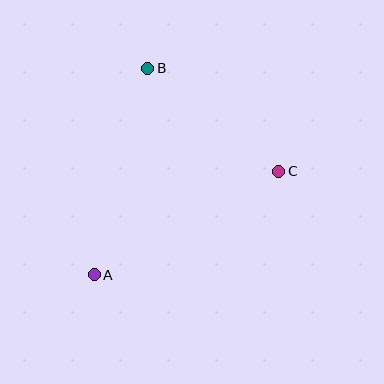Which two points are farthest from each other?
Points A and B are farthest from each other.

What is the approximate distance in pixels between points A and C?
The distance between A and C is approximately 212 pixels.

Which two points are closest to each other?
Points B and C are closest to each other.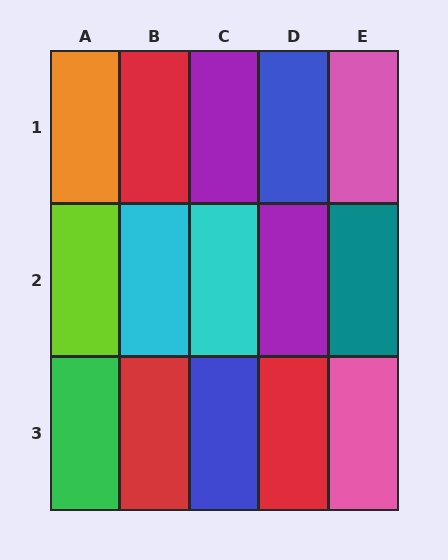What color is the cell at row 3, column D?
Red.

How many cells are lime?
1 cell is lime.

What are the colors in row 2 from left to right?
Lime, cyan, cyan, purple, teal.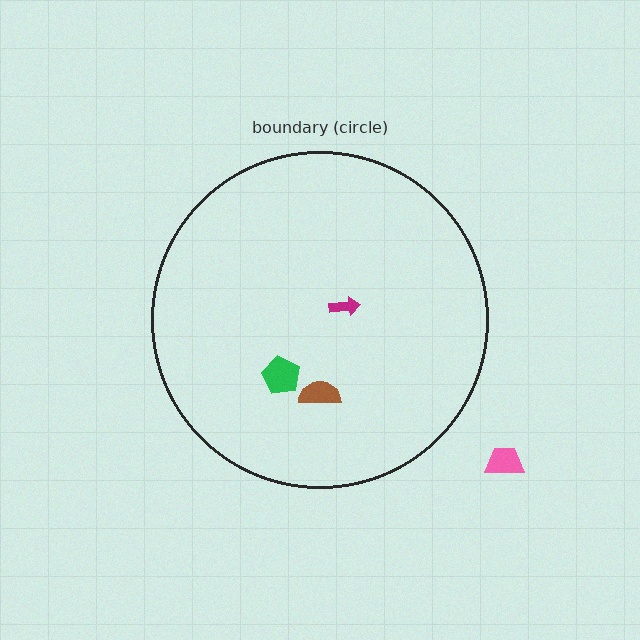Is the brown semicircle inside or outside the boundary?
Inside.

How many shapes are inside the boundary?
3 inside, 1 outside.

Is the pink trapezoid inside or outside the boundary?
Outside.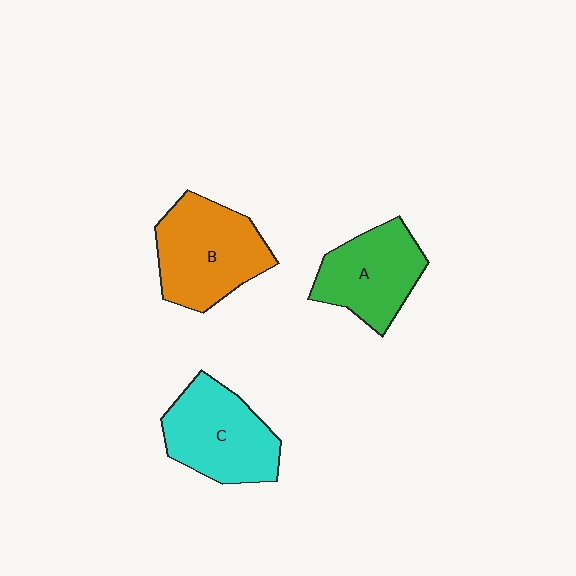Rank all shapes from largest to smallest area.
From largest to smallest: B (orange), C (cyan), A (green).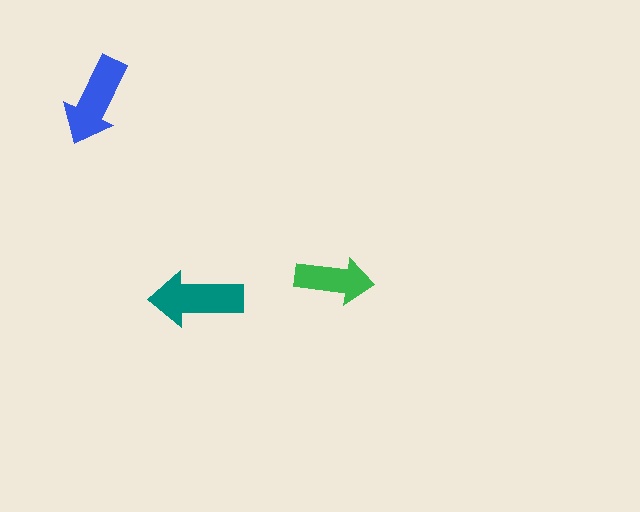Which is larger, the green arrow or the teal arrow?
The teal one.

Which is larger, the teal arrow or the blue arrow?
The teal one.